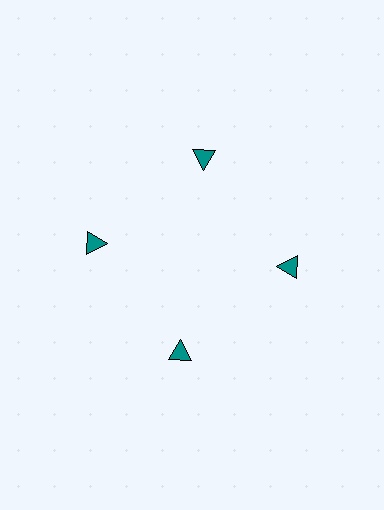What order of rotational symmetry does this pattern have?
This pattern has 4-fold rotational symmetry.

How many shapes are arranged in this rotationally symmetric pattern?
There are 4 shapes, arranged in 4 groups of 1.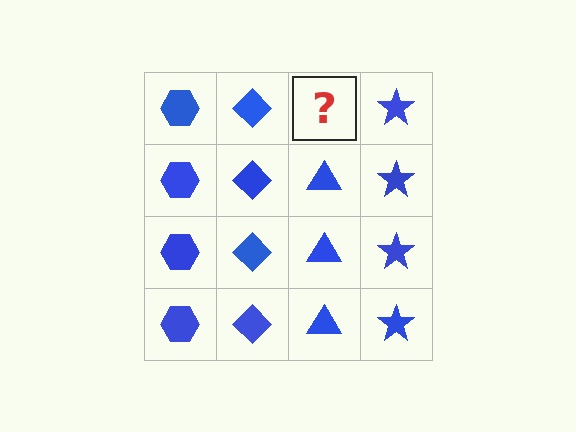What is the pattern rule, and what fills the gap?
The rule is that each column has a consistent shape. The gap should be filled with a blue triangle.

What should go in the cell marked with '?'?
The missing cell should contain a blue triangle.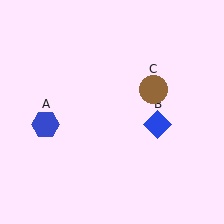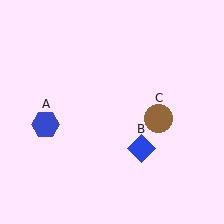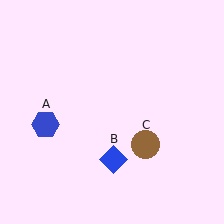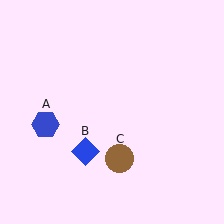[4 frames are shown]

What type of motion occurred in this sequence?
The blue diamond (object B), brown circle (object C) rotated clockwise around the center of the scene.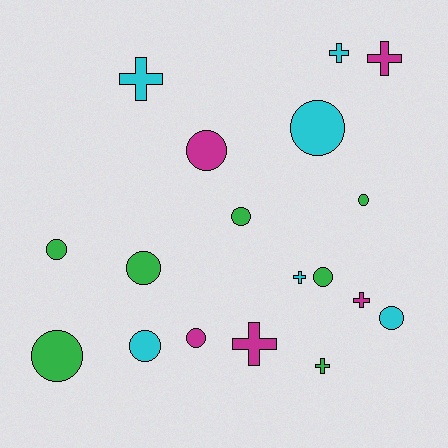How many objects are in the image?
There are 18 objects.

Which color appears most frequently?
Green, with 7 objects.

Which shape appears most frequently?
Circle, with 11 objects.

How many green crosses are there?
There is 1 green cross.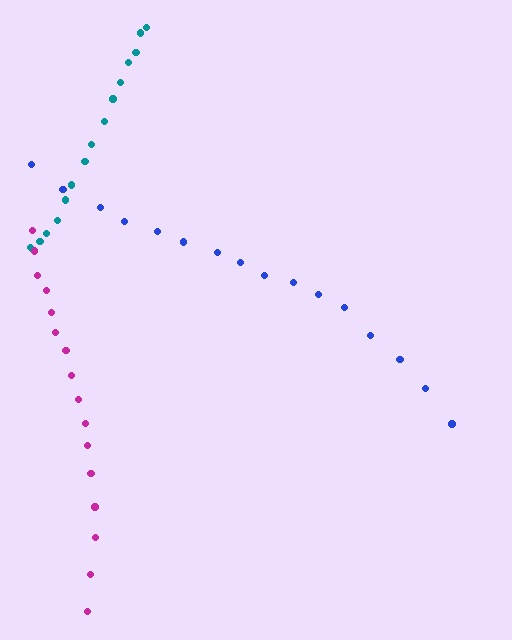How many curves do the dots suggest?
There are 3 distinct paths.